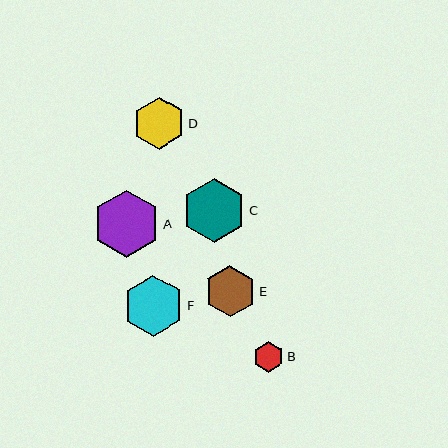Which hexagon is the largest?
Hexagon A is the largest with a size of approximately 67 pixels.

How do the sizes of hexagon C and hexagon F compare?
Hexagon C and hexagon F are approximately the same size.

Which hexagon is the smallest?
Hexagon B is the smallest with a size of approximately 30 pixels.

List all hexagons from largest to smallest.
From largest to smallest: A, C, F, D, E, B.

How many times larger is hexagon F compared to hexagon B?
Hexagon F is approximately 2.0 times the size of hexagon B.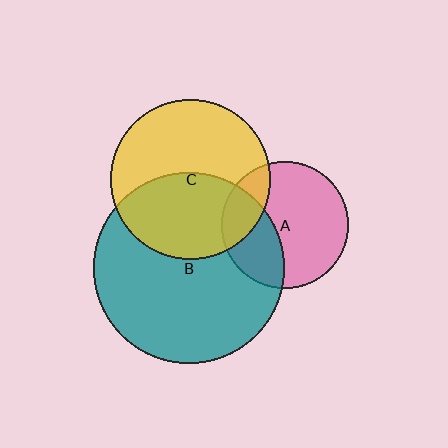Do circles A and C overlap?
Yes.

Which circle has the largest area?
Circle B (teal).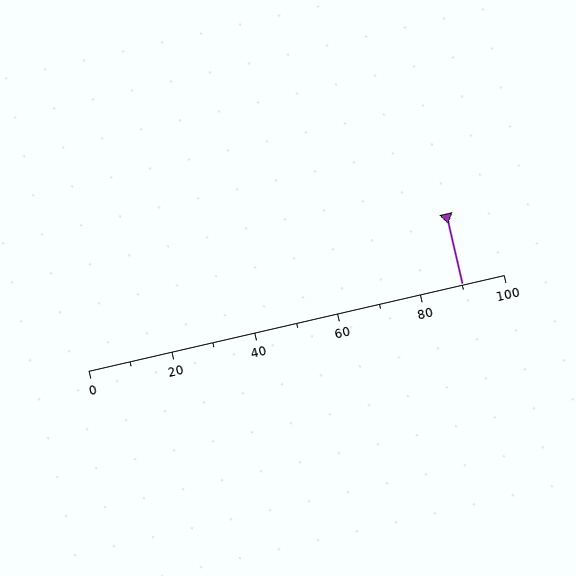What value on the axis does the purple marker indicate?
The marker indicates approximately 90.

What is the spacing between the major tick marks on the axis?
The major ticks are spaced 20 apart.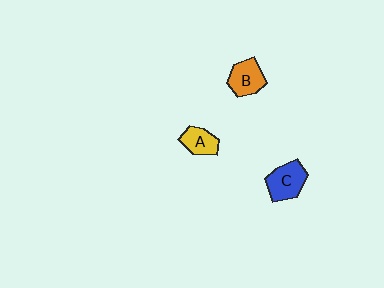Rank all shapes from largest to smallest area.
From largest to smallest: C (blue), B (orange), A (yellow).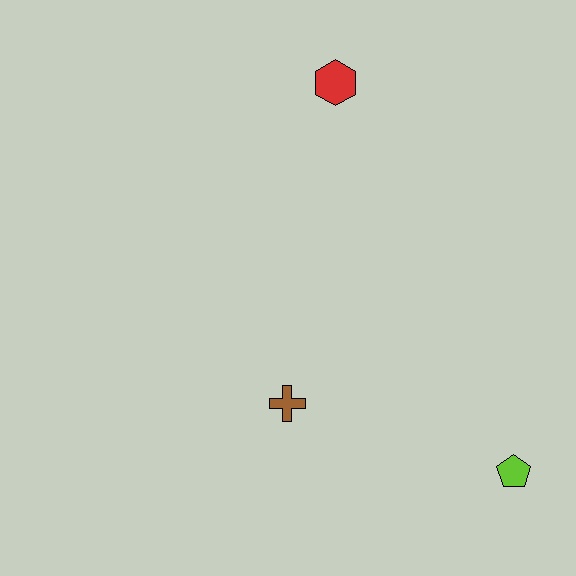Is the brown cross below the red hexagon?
Yes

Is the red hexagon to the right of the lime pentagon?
No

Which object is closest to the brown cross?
The lime pentagon is closest to the brown cross.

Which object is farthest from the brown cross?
The red hexagon is farthest from the brown cross.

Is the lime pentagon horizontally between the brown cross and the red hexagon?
No